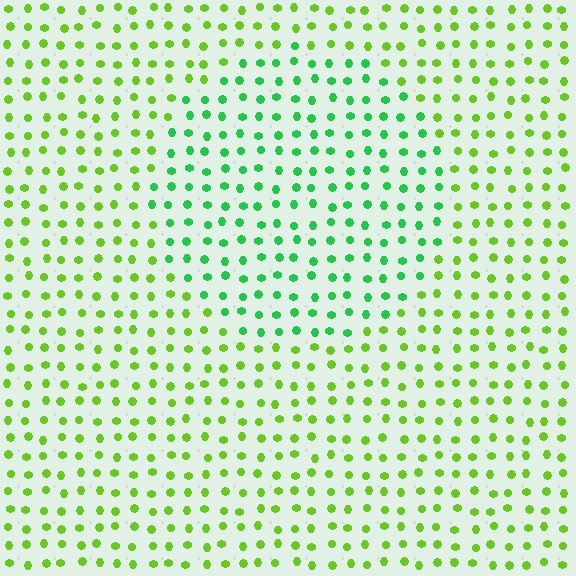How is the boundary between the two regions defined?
The boundary is defined purely by a slight shift in hue (about 40 degrees). Spacing, size, and orientation are identical on both sides.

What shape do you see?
I see a circle.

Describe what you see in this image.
The image is filled with small lime elements in a uniform arrangement. A circle-shaped region is visible where the elements are tinted to a slightly different hue, forming a subtle color boundary.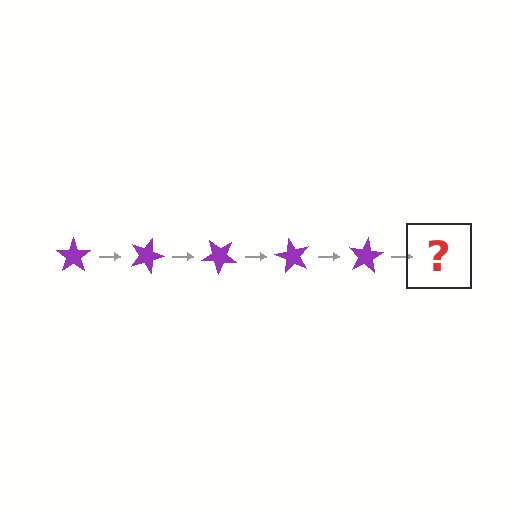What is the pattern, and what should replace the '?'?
The pattern is that the star rotates 20 degrees each step. The '?' should be a purple star rotated 100 degrees.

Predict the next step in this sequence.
The next step is a purple star rotated 100 degrees.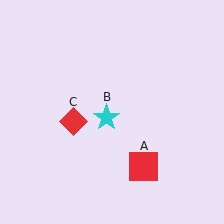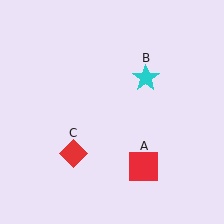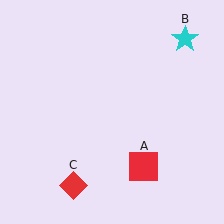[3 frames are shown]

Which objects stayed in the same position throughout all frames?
Red square (object A) remained stationary.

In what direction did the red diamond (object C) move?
The red diamond (object C) moved down.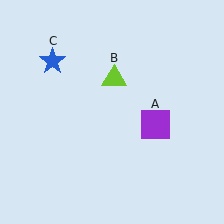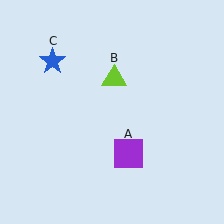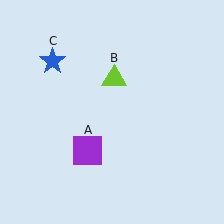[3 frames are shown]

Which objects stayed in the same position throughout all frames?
Lime triangle (object B) and blue star (object C) remained stationary.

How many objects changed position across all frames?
1 object changed position: purple square (object A).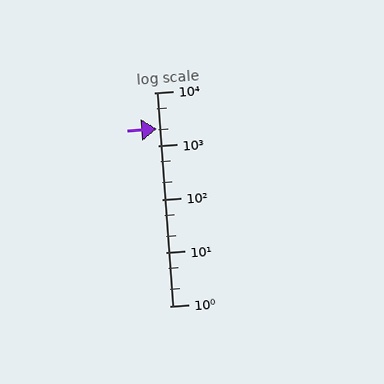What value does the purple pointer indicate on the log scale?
The pointer indicates approximately 2100.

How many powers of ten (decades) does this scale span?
The scale spans 4 decades, from 1 to 10000.